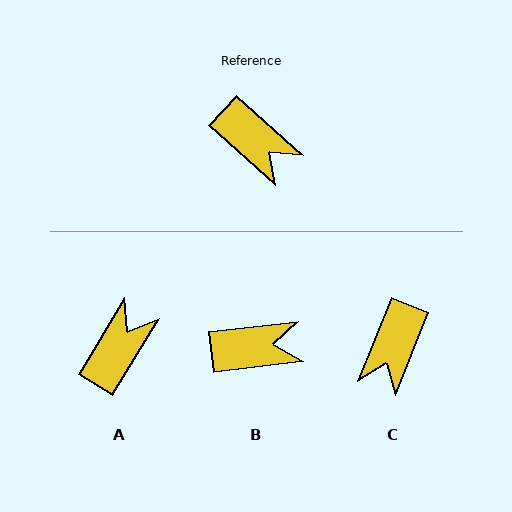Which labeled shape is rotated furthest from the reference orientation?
A, about 101 degrees away.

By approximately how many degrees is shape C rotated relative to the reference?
Approximately 70 degrees clockwise.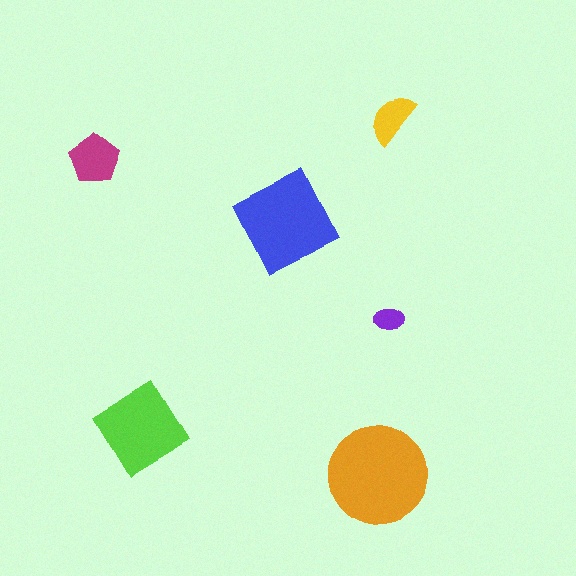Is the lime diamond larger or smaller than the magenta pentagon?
Larger.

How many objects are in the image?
There are 6 objects in the image.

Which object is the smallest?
The purple ellipse.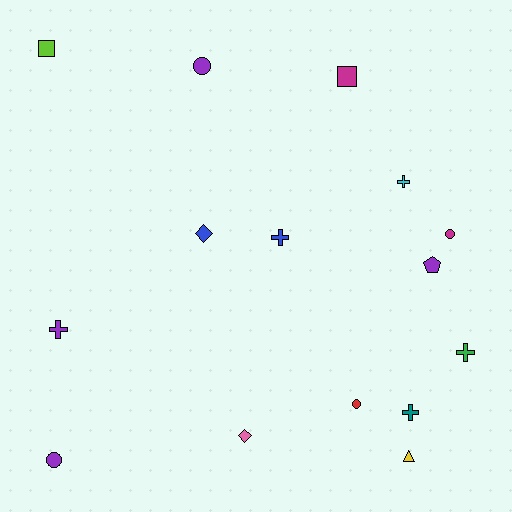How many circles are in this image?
There are 4 circles.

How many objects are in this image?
There are 15 objects.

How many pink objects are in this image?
There is 1 pink object.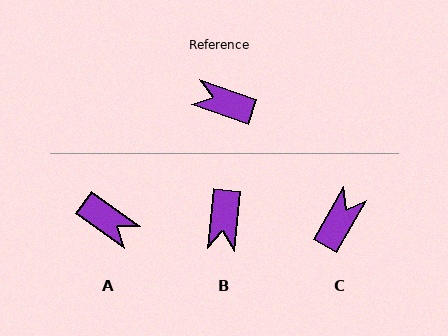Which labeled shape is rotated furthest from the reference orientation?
A, about 163 degrees away.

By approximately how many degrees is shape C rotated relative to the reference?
Approximately 101 degrees clockwise.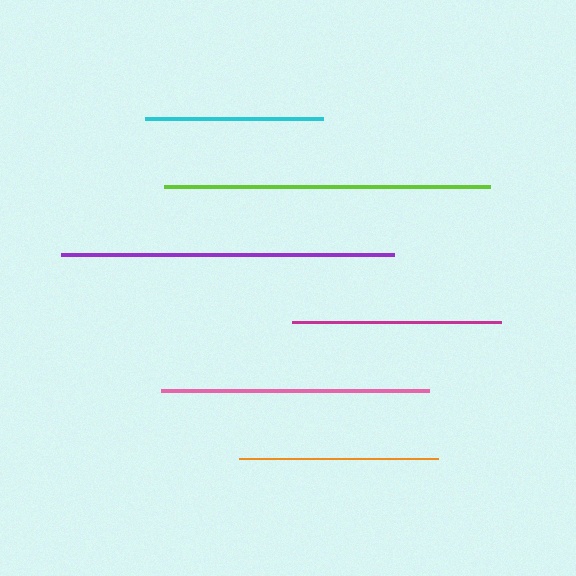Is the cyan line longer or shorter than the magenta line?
The magenta line is longer than the cyan line.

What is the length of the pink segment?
The pink segment is approximately 268 pixels long.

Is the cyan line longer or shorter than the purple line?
The purple line is longer than the cyan line.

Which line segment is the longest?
The purple line is the longest at approximately 333 pixels.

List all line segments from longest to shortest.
From longest to shortest: purple, lime, pink, magenta, orange, cyan.